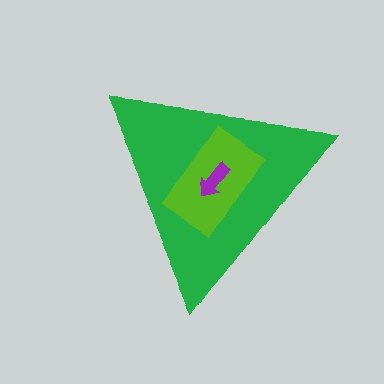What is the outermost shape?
The green triangle.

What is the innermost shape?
The purple arrow.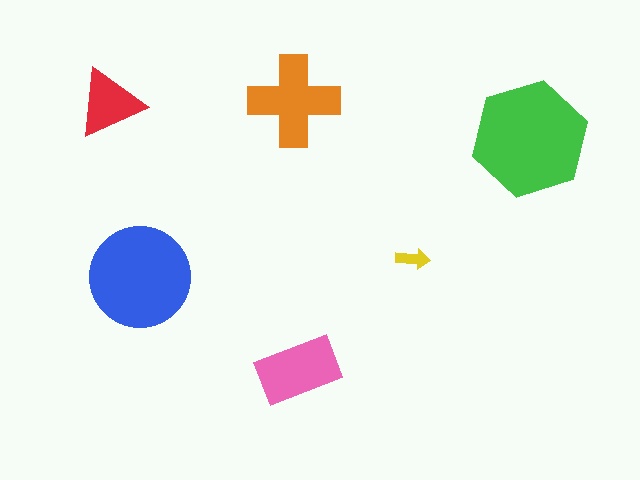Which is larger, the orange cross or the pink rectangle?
The orange cross.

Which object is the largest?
The green hexagon.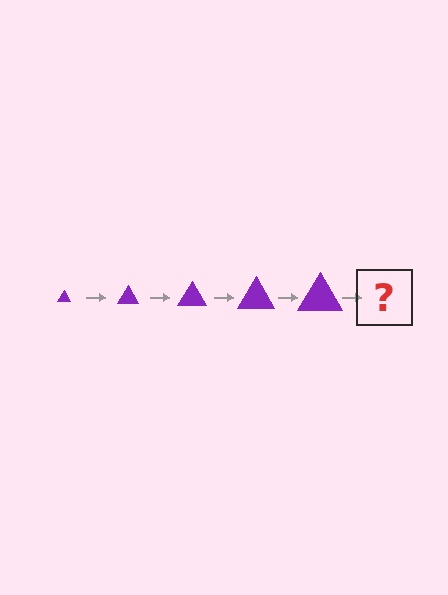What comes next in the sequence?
The next element should be a purple triangle, larger than the previous one.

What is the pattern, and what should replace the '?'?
The pattern is that the triangle gets progressively larger each step. The '?' should be a purple triangle, larger than the previous one.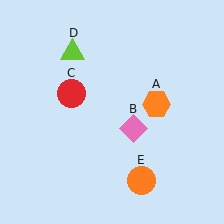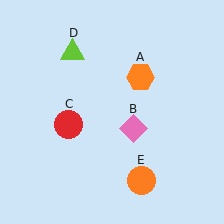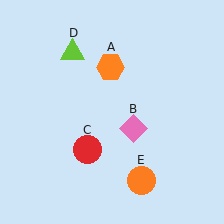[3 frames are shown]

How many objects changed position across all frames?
2 objects changed position: orange hexagon (object A), red circle (object C).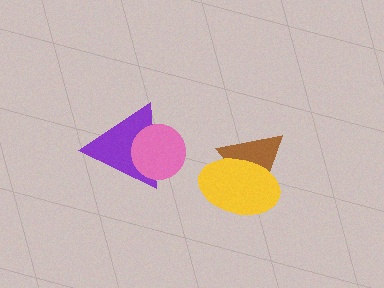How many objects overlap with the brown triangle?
1 object overlaps with the brown triangle.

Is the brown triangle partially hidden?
Yes, it is partially covered by another shape.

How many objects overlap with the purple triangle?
1 object overlaps with the purple triangle.